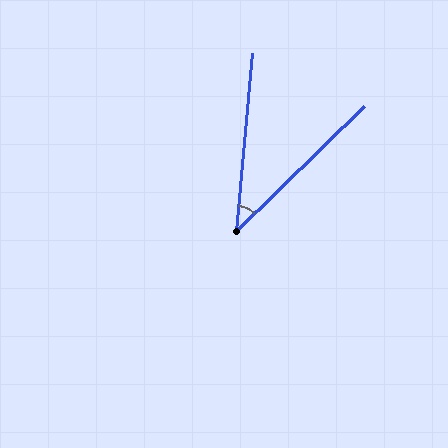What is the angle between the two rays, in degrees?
Approximately 41 degrees.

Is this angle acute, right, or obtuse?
It is acute.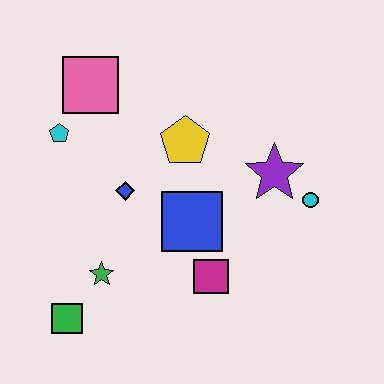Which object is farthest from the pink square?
The cyan circle is farthest from the pink square.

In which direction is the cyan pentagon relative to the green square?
The cyan pentagon is above the green square.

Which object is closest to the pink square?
The cyan pentagon is closest to the pink square.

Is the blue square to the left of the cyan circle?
Yes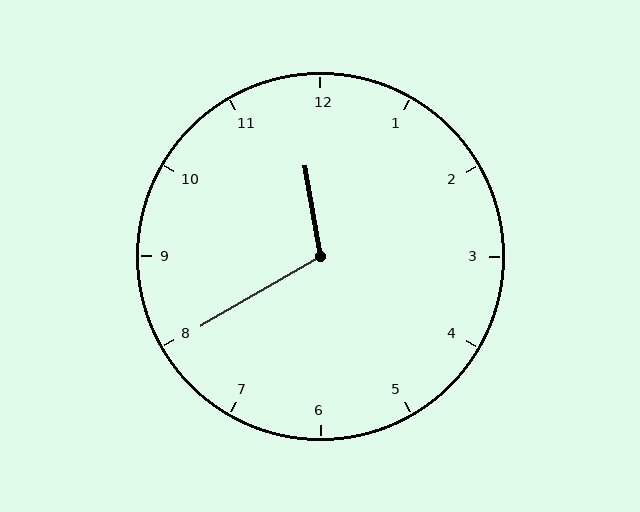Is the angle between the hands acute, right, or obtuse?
It is obtuse.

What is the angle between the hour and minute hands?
Approximately 110 degrees.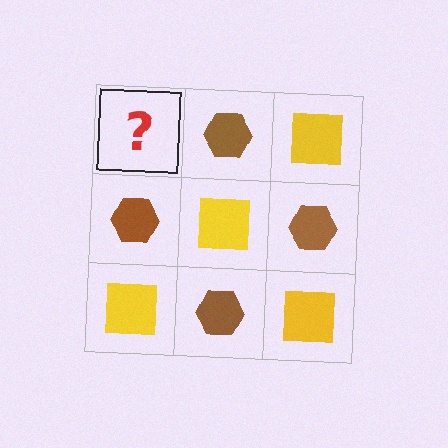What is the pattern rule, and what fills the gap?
The rule is that it alternates yellow square and brown hexagon in a checkerboard pattern. The gap should be filled with a yellow square.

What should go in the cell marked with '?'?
The missing cell should contain a yellow square.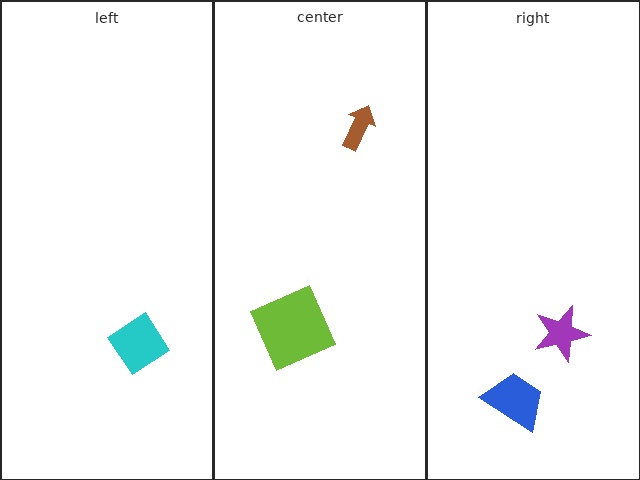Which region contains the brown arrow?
The center region.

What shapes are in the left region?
The cyan diamond.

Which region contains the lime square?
The center region.